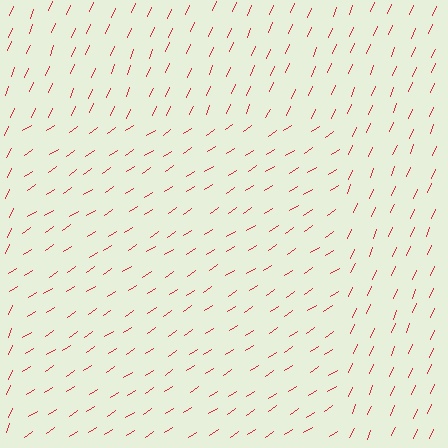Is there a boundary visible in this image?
Yes, there is a texture boundary formed by a change in line orientation.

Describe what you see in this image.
The image is filled with small red line segments. A rectangle region in the image has lines oriented differently from the surrounding lines, creating a visible texture boundary.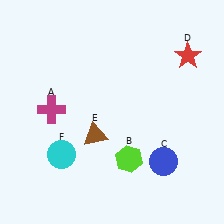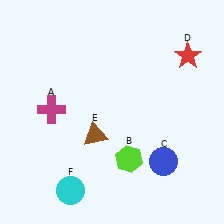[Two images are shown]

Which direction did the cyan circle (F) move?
The cyan circle (F) moved down.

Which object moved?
The cyan circle (F) moved down.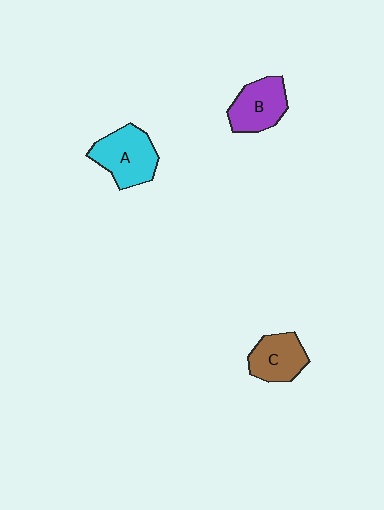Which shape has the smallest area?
Shape C (brown).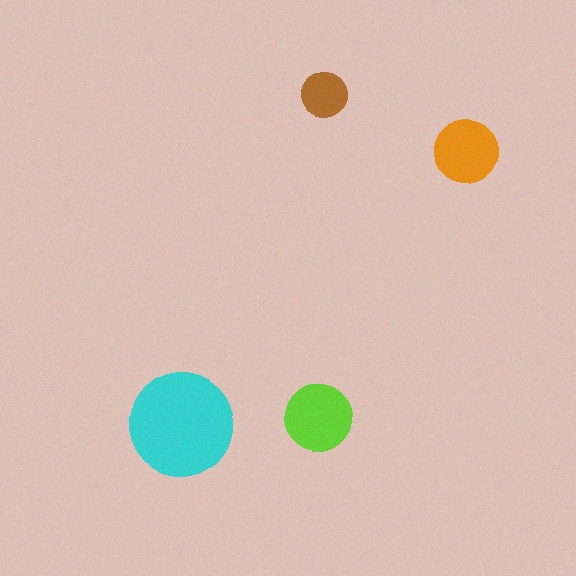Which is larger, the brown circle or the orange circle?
The orange one.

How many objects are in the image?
There are 4 objects in the image.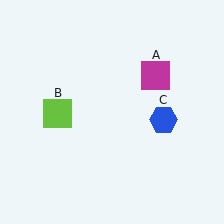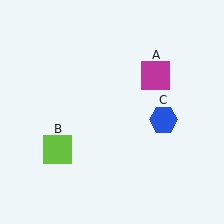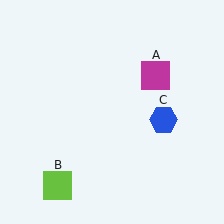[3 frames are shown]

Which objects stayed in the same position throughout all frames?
Magenta square (object A) and blue hexagon (object C) remained stationary.